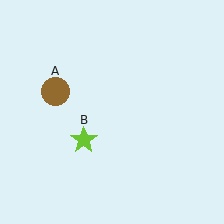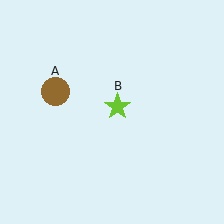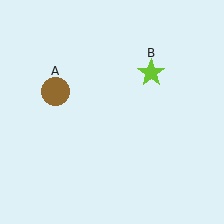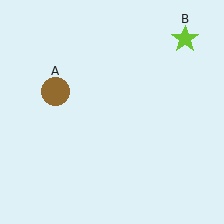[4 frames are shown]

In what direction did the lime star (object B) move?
The lime star (object B) moved up and to the right.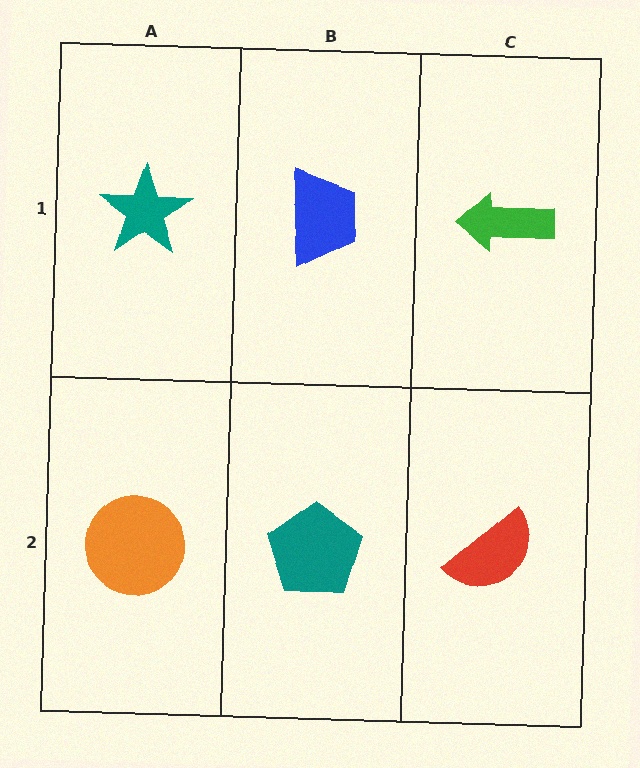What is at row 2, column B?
A teal pentagon.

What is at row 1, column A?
A teal star.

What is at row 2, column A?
An orange circle.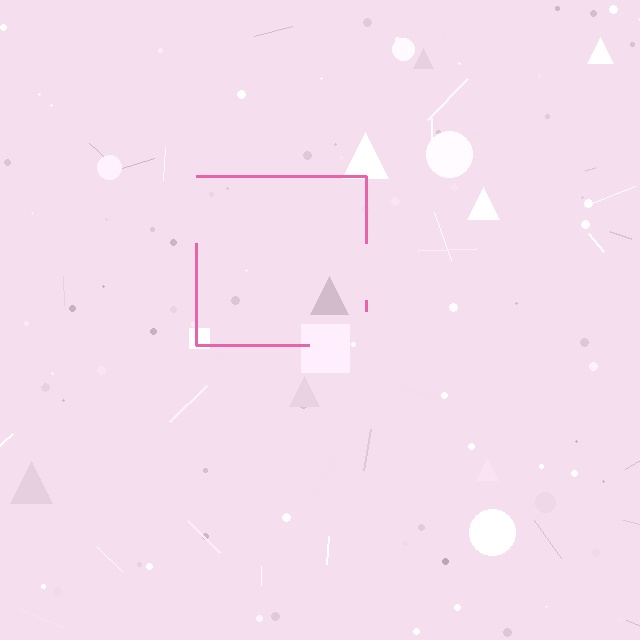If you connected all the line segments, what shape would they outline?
They would outline a square.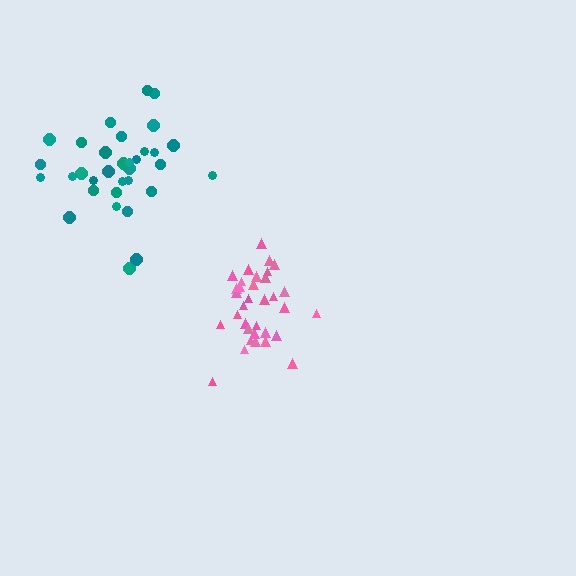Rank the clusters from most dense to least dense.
pink, teal.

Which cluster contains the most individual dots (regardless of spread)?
Pink (34).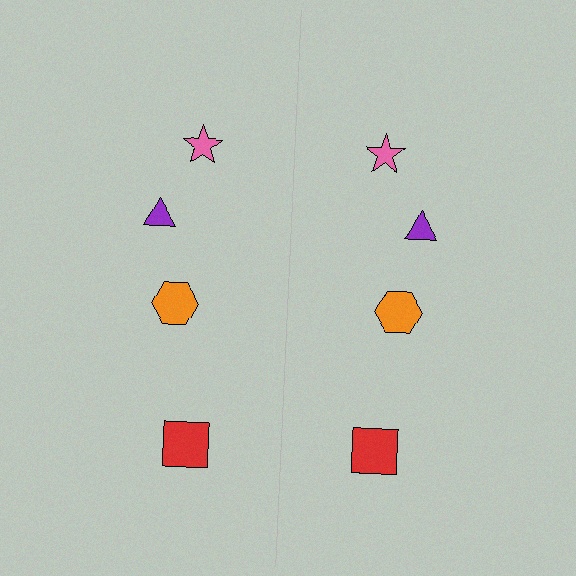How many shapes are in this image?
There are 8 shapes in this image.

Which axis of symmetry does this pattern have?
The pattern has a vertical axis of symmetry running through the center of the image.